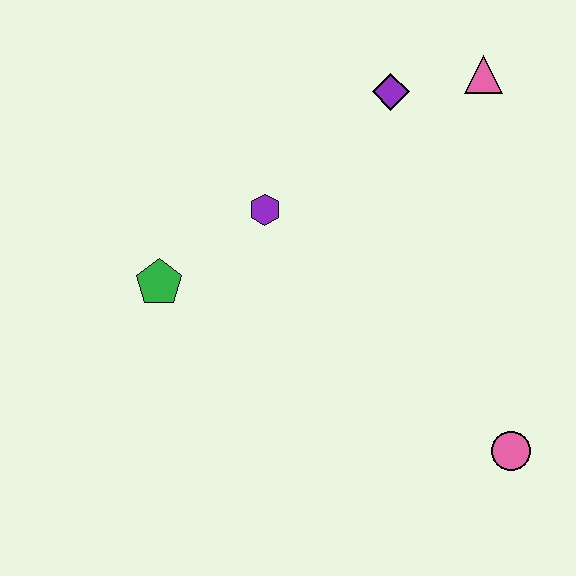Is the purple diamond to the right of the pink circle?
No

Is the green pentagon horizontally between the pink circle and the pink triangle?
No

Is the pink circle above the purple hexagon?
No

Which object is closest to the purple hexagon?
The green pentagon is closest to the purple hexagon.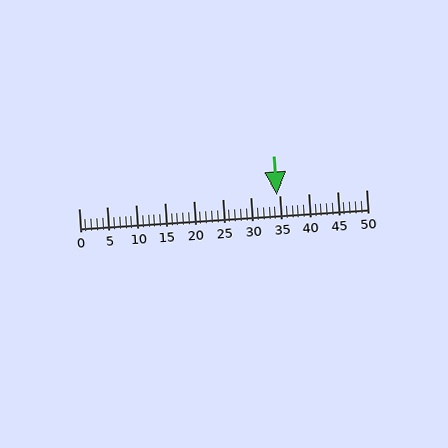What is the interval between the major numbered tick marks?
The major tick marks are spaced 5 units apart.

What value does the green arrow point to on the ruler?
The green arrow points to approximately 34.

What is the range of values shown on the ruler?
The ruler shows values from 0 to 50.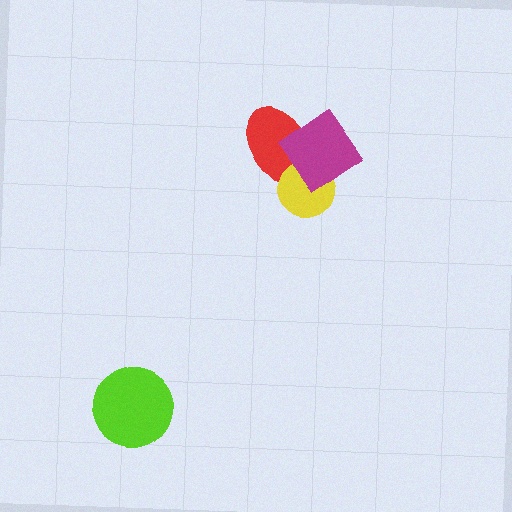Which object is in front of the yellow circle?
The magenta diamond is in front of the yellow circle.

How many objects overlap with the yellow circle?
2 objects overlap with the yellow circle.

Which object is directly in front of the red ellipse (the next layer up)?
The yellow circle is directly in front of the red ellipse.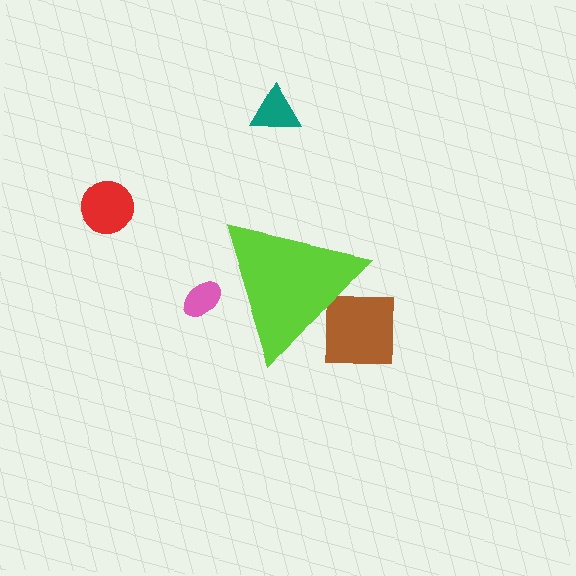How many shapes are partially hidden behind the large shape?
2 shapes are partially hidden.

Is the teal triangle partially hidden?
No, the teal triangle is fully visible.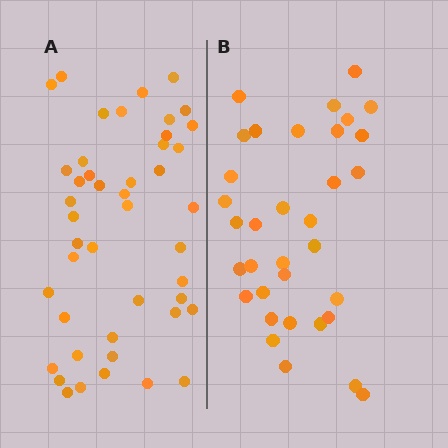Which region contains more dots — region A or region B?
Region A (the left region) has more dots.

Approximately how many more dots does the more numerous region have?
Region A has roughly 12 or so more dots than region B.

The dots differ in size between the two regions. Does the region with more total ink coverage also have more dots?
No. Region B has more total ink coverage because its dots are larger, but region A actually contains more individual dots. Total area can be misleading — the number of items is what matters here.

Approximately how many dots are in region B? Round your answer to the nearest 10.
About 30 dots. (The exact count is 34, which rounds to 30.)